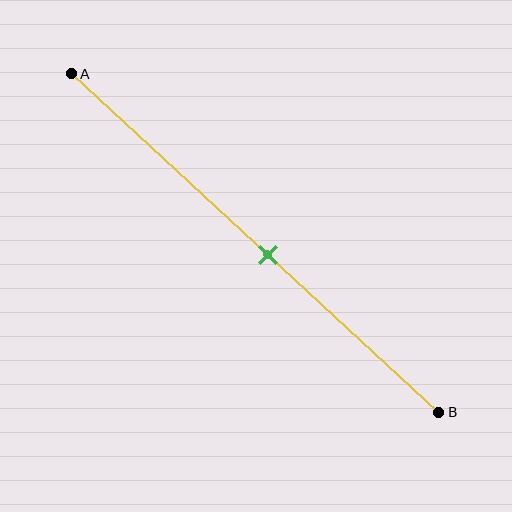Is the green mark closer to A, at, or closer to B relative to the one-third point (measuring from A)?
The green mark is closer to point B than the one-third point of segment AB.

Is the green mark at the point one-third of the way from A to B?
No, the mark is at about 55% from A, not at the 33% one-third point.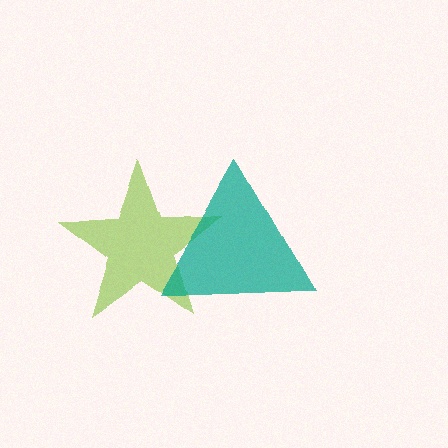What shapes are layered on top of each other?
The layered shapes are: a lime star, a teal triangle.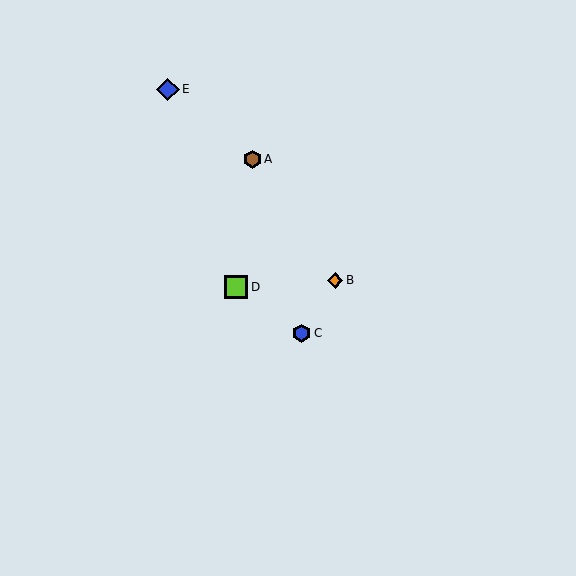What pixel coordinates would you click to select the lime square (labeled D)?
Click at (236, 287) to select the lime square D.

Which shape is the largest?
The lime square (labeled D) is the largest.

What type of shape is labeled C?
Shape C is a blue hexagon.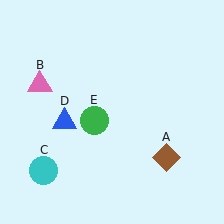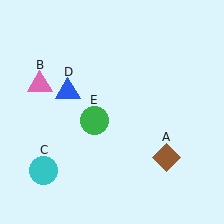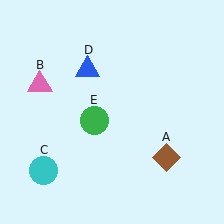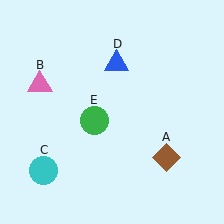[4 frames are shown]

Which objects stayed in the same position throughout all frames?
Brown diamond (object A) and pink triangle (object B) and cyan circle (object C) and green circle (object E) remained stationary.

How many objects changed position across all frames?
1 object changed position: blue triangle (object D).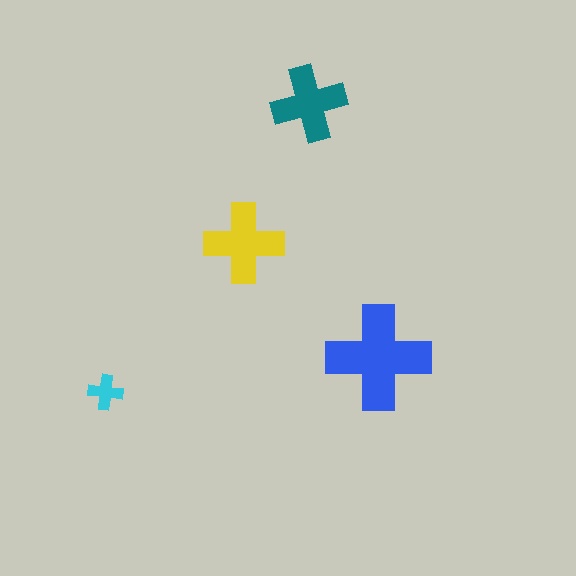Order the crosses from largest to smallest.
the blue one, the yellow one, the teal one, the cyan one.